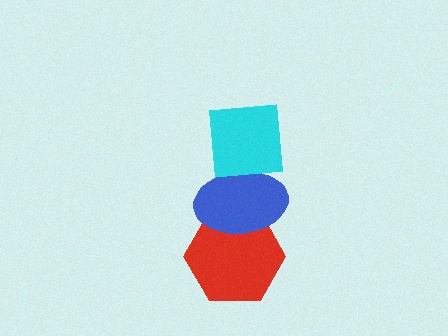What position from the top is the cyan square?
The cyan square is 1st from the top.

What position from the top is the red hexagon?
The red hexagon is 3rd from the top.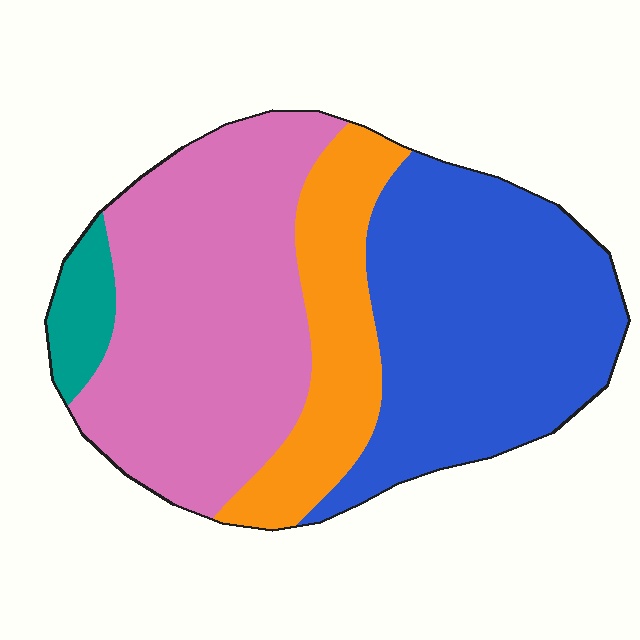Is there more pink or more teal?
Pink.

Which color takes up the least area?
Teal, at roughly 5%.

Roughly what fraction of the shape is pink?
Pink takes up about two fifths (2/5) of the shape.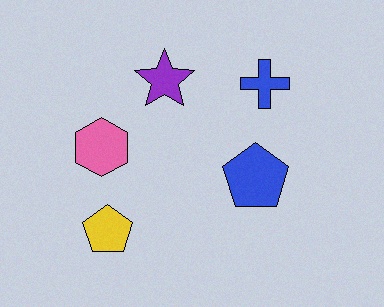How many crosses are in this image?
There is 1 cross.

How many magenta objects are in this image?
There are no magenta objects.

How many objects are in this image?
There are 5 objects.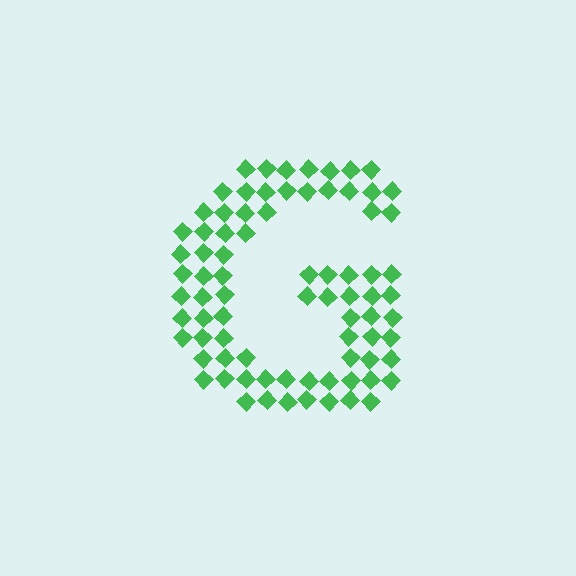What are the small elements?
The small elements are diamonds.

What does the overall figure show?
The overall figure shows the letter G.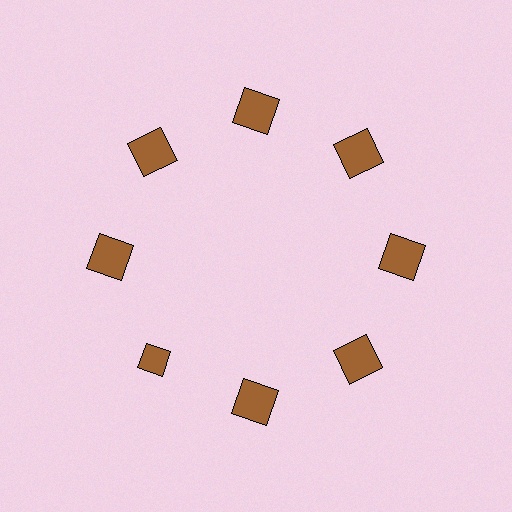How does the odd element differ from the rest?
It has a different shape: diamond instead of square.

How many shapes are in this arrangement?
There are 8 shapes arranged in a ring pattern.